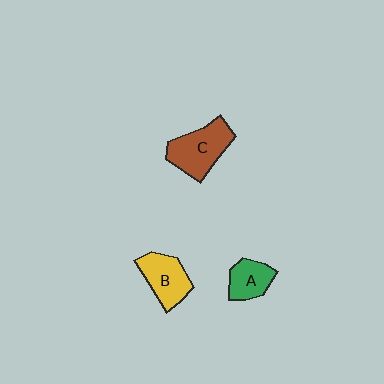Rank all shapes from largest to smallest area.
From largest to smallest: C (brown), B (yellow), A (green).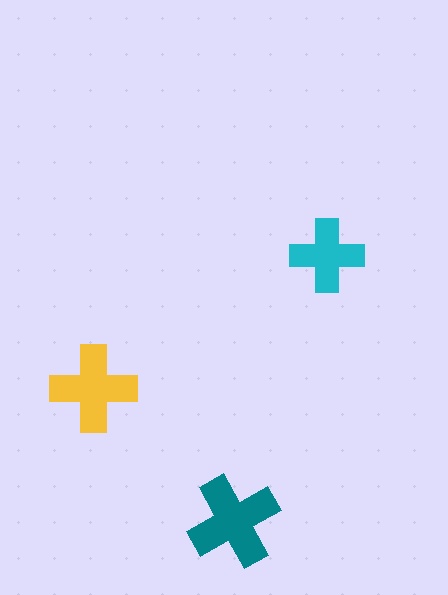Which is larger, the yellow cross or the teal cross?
The teal one.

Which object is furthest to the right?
The cyan cross is rightmost.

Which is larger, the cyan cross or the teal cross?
The teal one.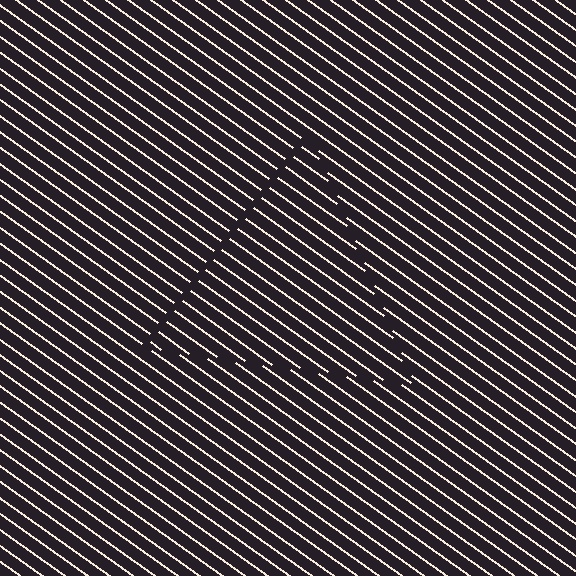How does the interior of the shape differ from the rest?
The interior of the shape contains the same grating, shifted by half a period — the contour is defined by the phase discontinuity where line-ends from the inner and outer gratings abut.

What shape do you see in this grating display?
An illusory triangle. The interior of the shape contains the same grating, shifted by half a period — the contour is defined by the phase discontinuity where line-ends from the inner and outer gratings abut.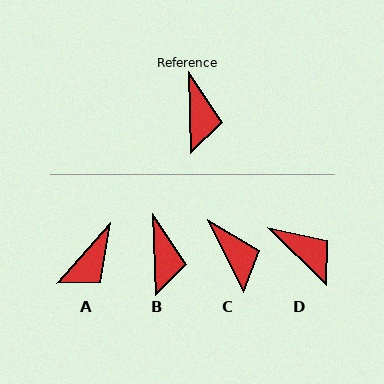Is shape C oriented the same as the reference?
No, it is off by about 25 degrees.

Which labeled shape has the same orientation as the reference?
B.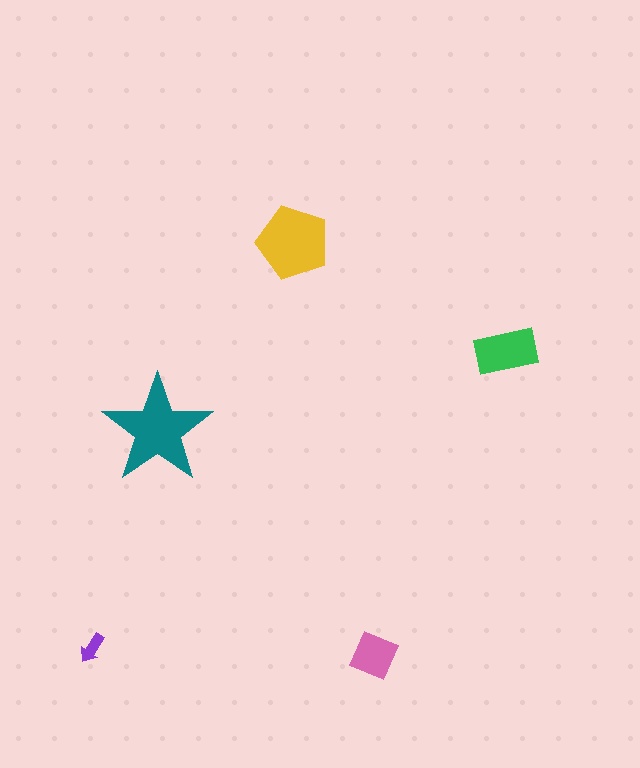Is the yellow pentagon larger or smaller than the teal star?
Smaller.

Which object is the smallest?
The purple arrow.